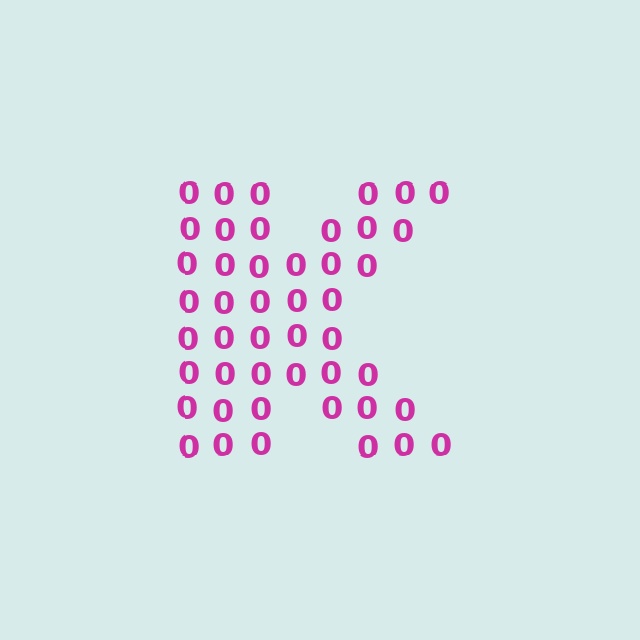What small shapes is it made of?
It is made of small digit 0's.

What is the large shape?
The large shape is the letter K.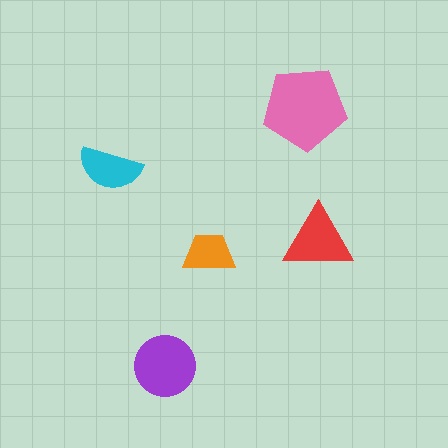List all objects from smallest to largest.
The orange trapezoid, the cyan semicircle, the red triangle, the purple circle, the pink pentagon.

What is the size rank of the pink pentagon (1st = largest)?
1st.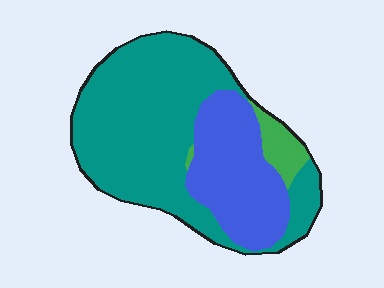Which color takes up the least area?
Green, at roughly 5%.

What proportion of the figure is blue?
Blue takes up about one third (1/3) of the figure.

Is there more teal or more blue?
Teal.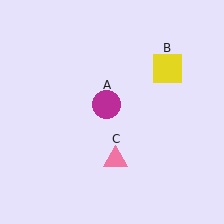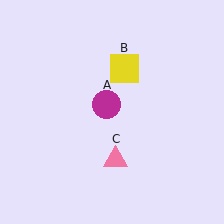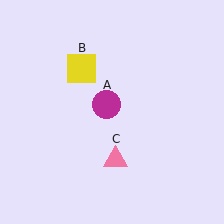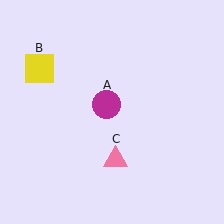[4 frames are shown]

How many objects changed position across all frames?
1 object changed position: yellow square (object B).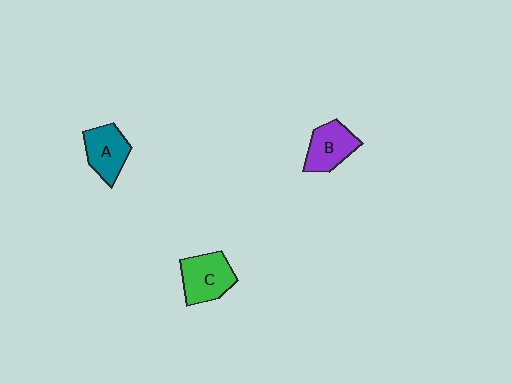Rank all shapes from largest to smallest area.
From largest to smallest: C (green), A (teal), B (purple).